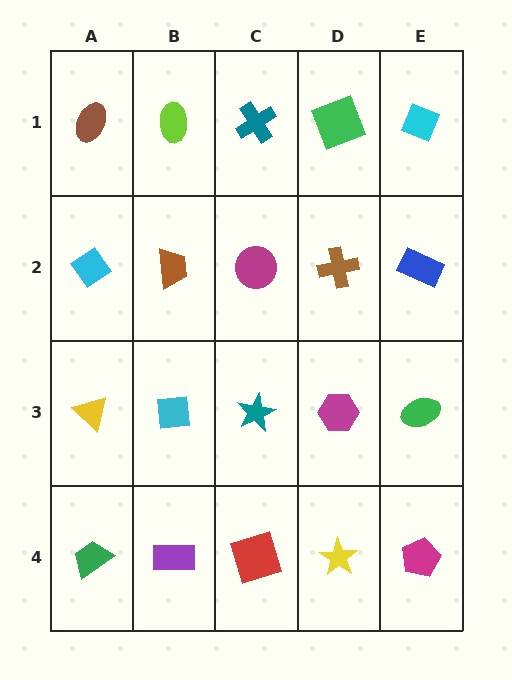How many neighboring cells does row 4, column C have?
3.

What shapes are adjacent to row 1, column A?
A cyan diamond (row 2, column A), a lime ellipse (row 1, column B).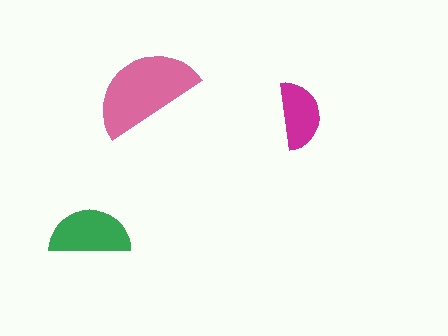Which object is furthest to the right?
The magenta semicircle is rightmost.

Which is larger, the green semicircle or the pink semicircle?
The pink one.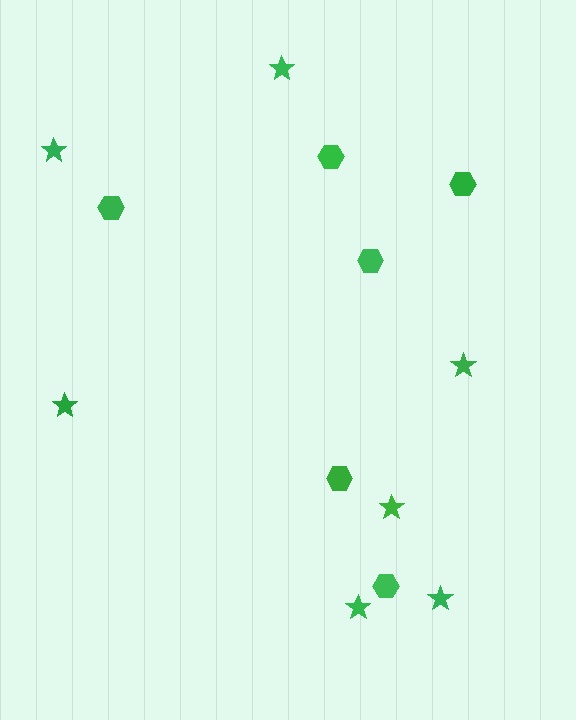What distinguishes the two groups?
There are 2 groups: one group of stars (7) and one group of hexagons (6).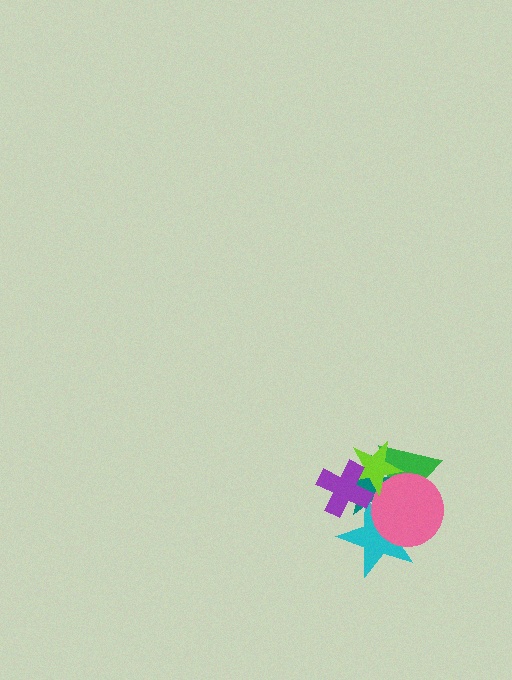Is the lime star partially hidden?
Yes, it is partially covered by another shape.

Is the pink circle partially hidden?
Yes, it is partially covered by another shape.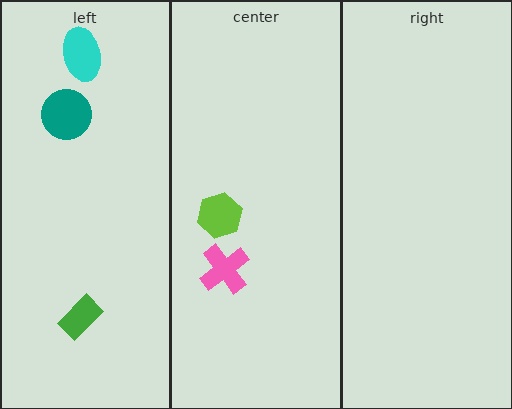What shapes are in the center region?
The pink cross, the lime hexagon.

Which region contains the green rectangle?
The left region.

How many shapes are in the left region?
3.